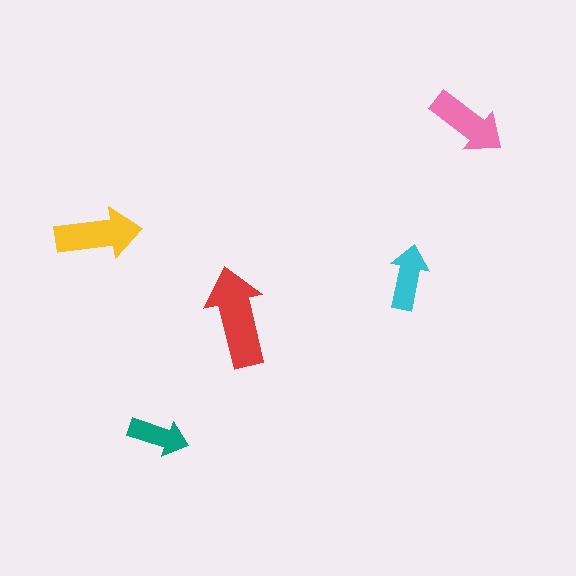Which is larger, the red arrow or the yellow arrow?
The red one.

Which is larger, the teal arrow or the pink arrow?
The pink one.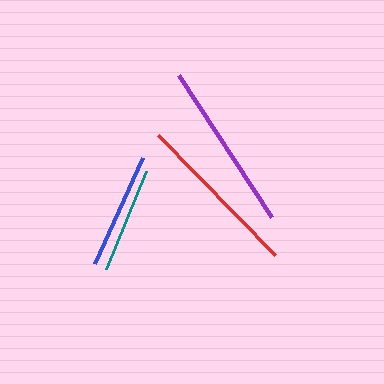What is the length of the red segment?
The red segment is approximately 167 pixels long.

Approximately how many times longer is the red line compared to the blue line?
The red line is approximately 1.5 times the length of the blue line.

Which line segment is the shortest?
The teal line is the shortest at approximately 107 pixels.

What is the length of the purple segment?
The purple segment is approximately 170 pixels long.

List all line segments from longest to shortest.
From longest to shortest: purple, red, blue, teal.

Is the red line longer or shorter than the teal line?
The red line is longer than the teal line.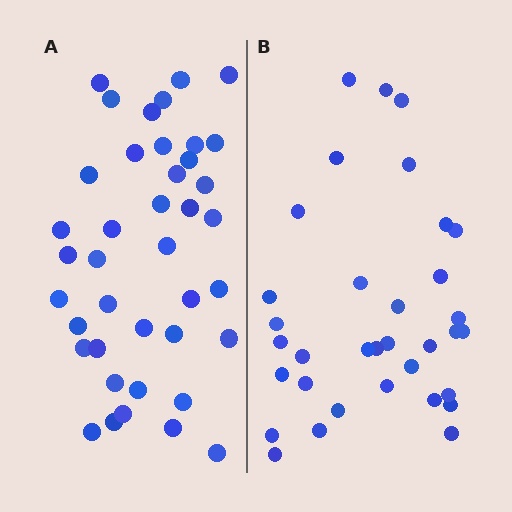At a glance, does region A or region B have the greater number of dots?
Region A (the left region) has more dots.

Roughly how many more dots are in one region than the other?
Region A has about 6 more dots than region B.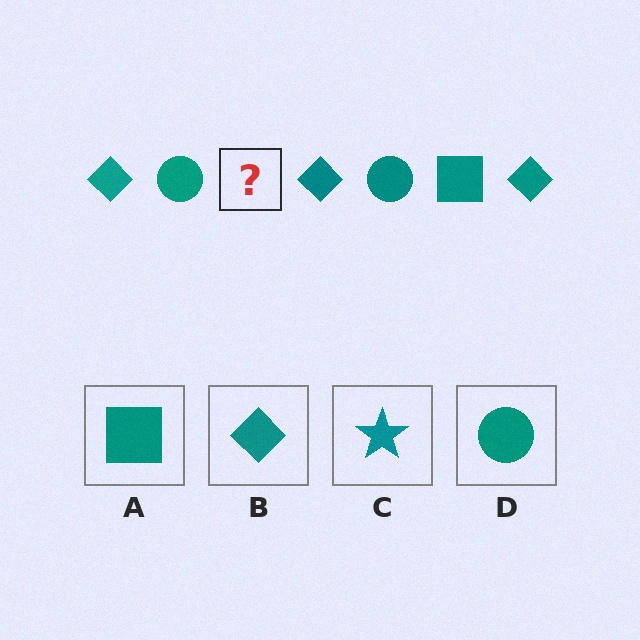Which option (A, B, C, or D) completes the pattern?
A.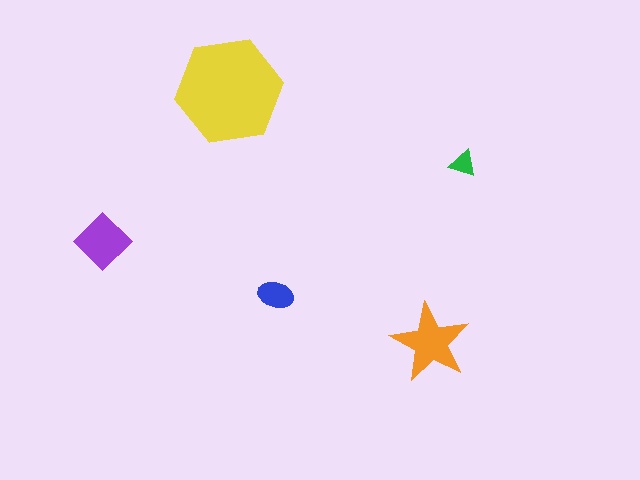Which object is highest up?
The yellow hexagon is topmost.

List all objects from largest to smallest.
The yellow hexagon, the orange star, the purple diamond, the blue ellipse, the green triangle.